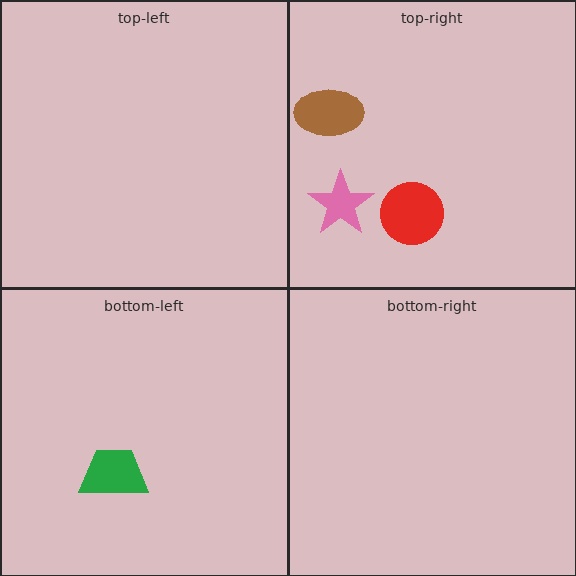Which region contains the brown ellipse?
The top-right region.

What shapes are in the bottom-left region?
The green trapezoid.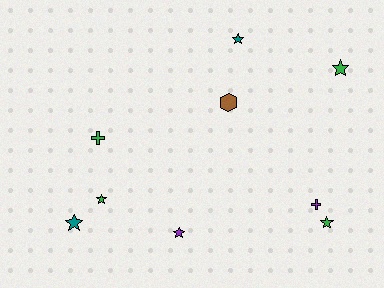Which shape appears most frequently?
Star, with 6 objects.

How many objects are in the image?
There are 9 objects.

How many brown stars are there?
There are no brown stars.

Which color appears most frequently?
Green, with 4 objects.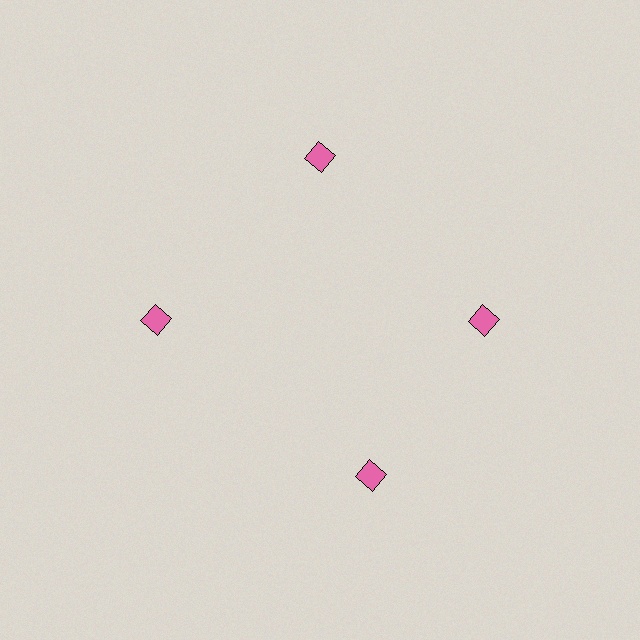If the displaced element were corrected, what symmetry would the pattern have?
It would have 4-fold rotational symmetry — the pattern would map onto itself every 90 degrees.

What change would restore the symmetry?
The symmetry would be restored by rotating it back into even spacing with its neighbors so that all 4 squares sit at equal angles and equal distance from the center.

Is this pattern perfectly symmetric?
No. The 4 pink squares are arranged in a ring, but one element near the 6 o'clock position is rotated out of alignment along the ring, breaking the 4-fold rotational symmetry.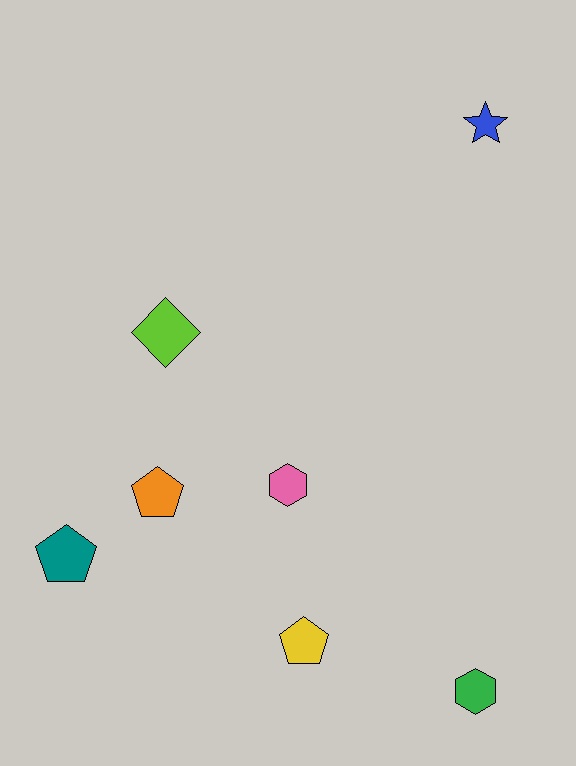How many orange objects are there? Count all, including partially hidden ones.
There is 1 orange object.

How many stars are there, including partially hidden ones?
There is 1 star.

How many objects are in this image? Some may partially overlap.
There are 7 objects.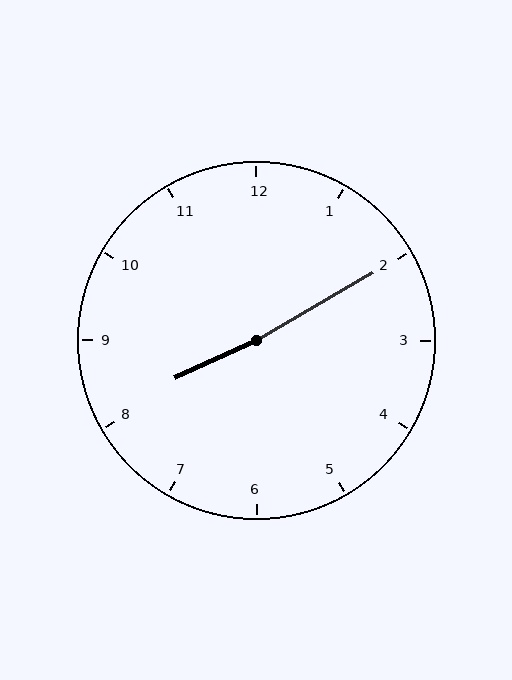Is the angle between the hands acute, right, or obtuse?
It is obtuse.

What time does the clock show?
8:10.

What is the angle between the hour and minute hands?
Approximately 175 degrees.